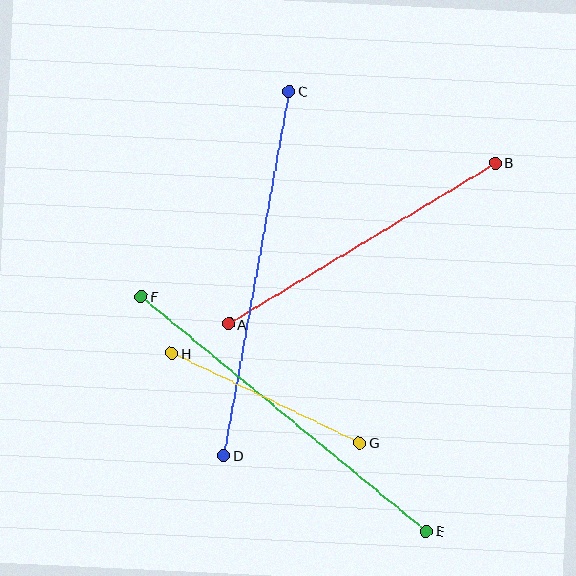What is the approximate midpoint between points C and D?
The midpoint is at approximately (256, 273) pixels.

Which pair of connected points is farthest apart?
Points C and D are farthest apart.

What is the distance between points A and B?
The distance is approximately 312 pixels.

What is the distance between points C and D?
The distance is approximately 370 pixels.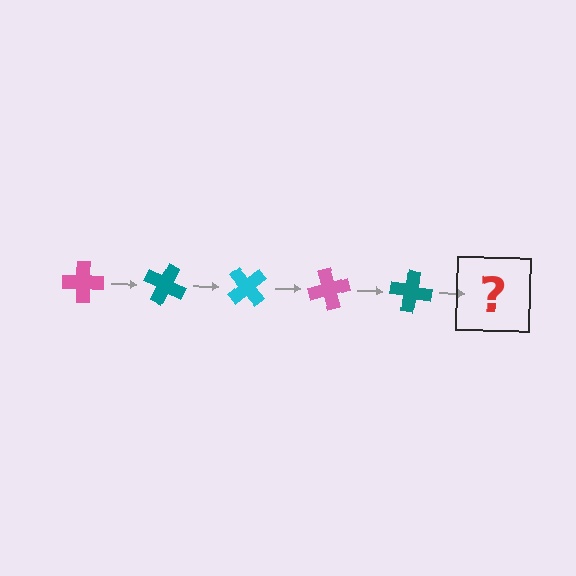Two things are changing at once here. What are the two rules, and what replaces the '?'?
The two rules are that it rotates 25 degrees each step and the color cycles through pink, teal, and cyan. The '?' should be a cyan cross, rotated 125 degrees from the start.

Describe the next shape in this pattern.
It should be a cyan cross, rotated 125 degrees from the start.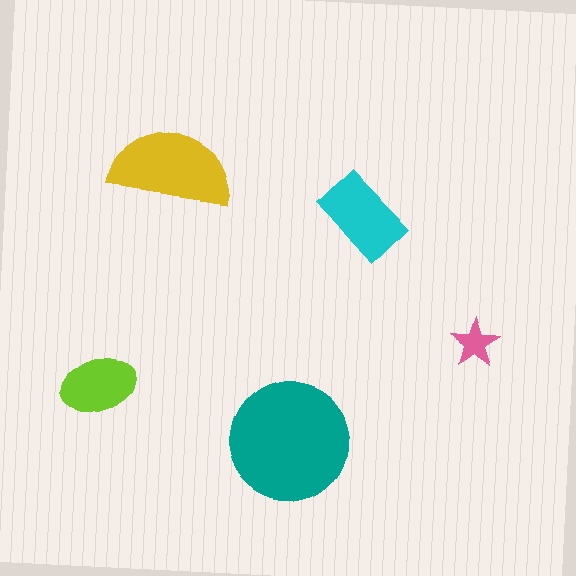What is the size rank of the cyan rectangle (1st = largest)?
3rd.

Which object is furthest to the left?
The lime ellipse is leftmost.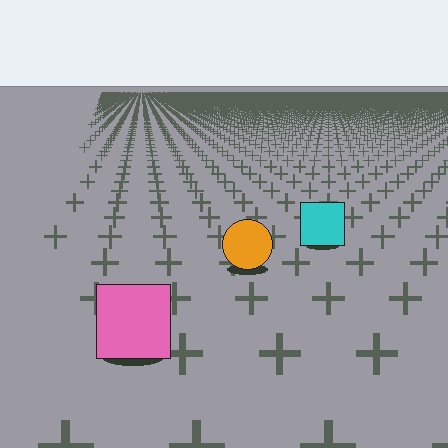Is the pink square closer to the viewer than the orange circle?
Yes. The pink square is closer — you can tell from the texture gradient: the ground texture is coarser near it.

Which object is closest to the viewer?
The pink square is closest. The texture marks near it are larger and more spread out.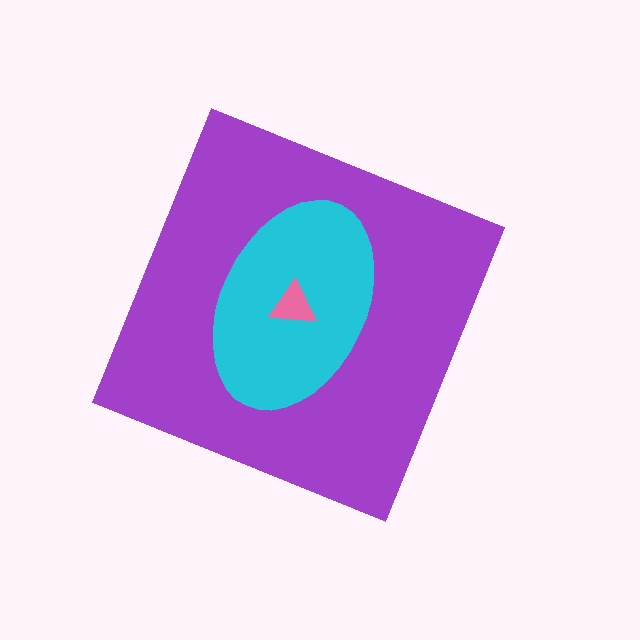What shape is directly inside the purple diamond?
The cyan ellipse.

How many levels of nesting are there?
3.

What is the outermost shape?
The purple diamond.